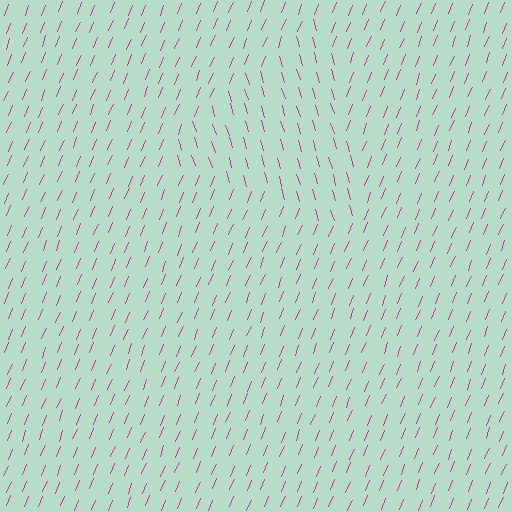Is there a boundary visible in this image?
Yes, there is a texture boundary formed by a change in line orientation.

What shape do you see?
I see a triangle.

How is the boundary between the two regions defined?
The boundary is defined purely by a change in line orientation (approximately 39 degrees difference). All lines are the same color and thickness.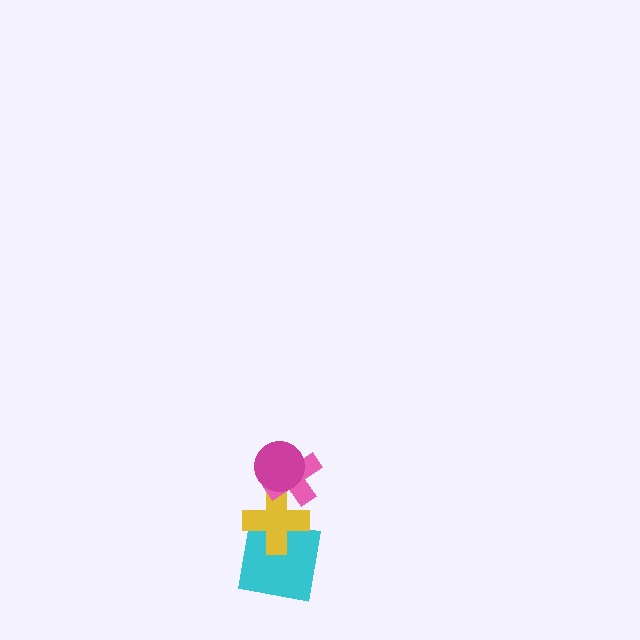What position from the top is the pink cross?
The pink cross is 2nd from the top.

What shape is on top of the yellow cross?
The pink cross is on top of the yellow cross.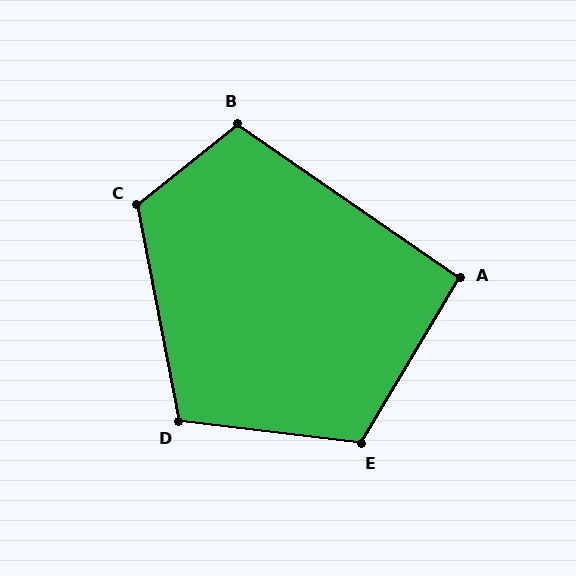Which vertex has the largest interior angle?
C, at approximately 118 degrees.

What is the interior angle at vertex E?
Approximately 114 degrees (obtuse).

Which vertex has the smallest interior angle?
A, at approximately 94 degrees.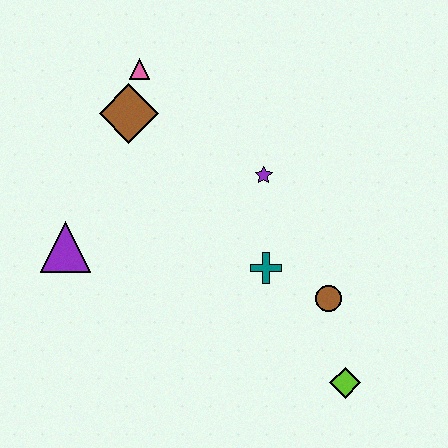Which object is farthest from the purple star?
The lime diamond is farthest from the purple star.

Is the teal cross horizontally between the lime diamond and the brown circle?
No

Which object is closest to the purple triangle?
The brown diamond is closest to the purple triangle.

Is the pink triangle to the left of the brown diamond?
No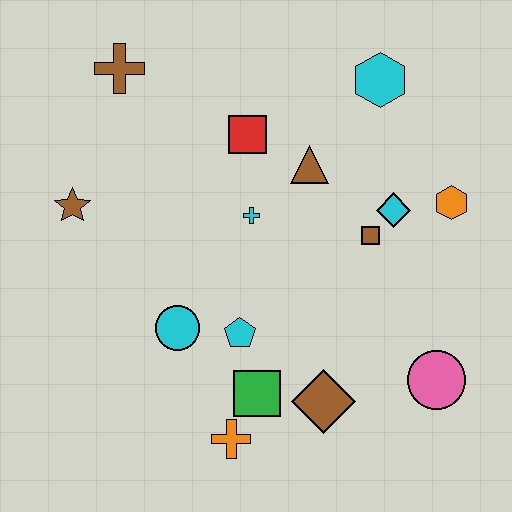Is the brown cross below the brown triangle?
No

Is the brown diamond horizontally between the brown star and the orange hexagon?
Yes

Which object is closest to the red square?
The brown triangle is closest to the red square.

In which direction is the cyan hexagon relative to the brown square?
The cyan hexagon is above the brown square.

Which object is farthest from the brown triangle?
The orange cross is farthest from the brown triangle.